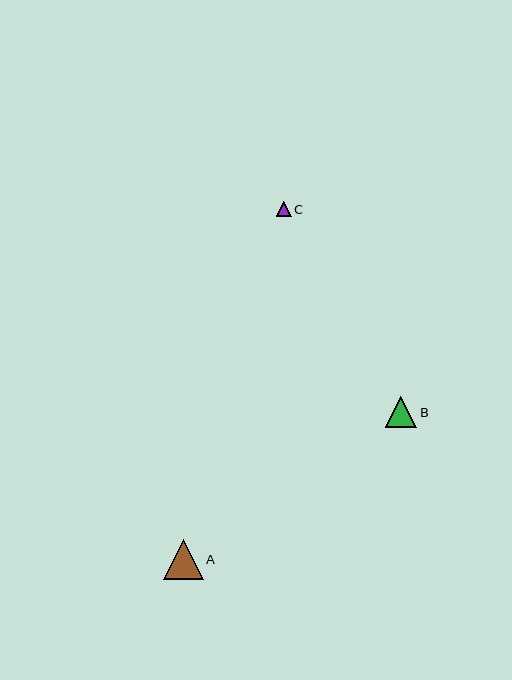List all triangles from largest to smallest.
From largest to smallest: A, B, C.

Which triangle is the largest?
Triangle A is the largest with a size of approximately 40 pixels.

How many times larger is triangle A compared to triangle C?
Triangle A is approximately 2.6 times the size of triangle C.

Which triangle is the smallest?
Triangle C is the smallest with a size of approximately 15 pixels.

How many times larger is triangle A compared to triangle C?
Triangle A is approximately 2.6 times the size of triangle C.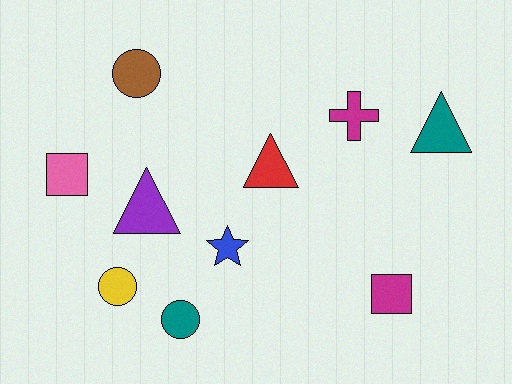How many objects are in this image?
There are 10 objects.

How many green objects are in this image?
There are no green objects.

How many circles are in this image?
There are 3 circles.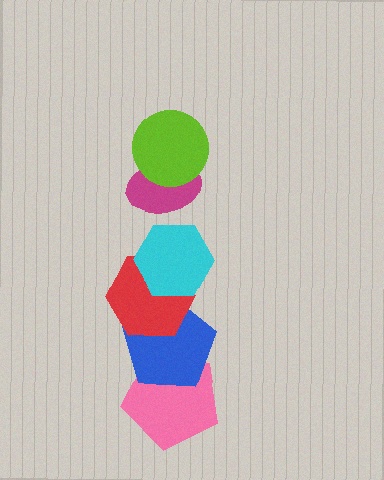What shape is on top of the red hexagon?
The cyan hexagon is on top of the red hexagon.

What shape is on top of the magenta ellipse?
The lime circle is on top of the magenta ellipse.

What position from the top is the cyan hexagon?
The cyan hexagon is 3rd from the top.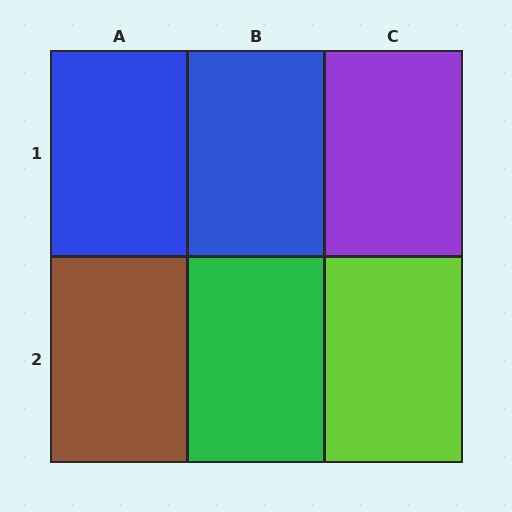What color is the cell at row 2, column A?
Brown.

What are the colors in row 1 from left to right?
Blue, blue, purple.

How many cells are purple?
1 cell is purple.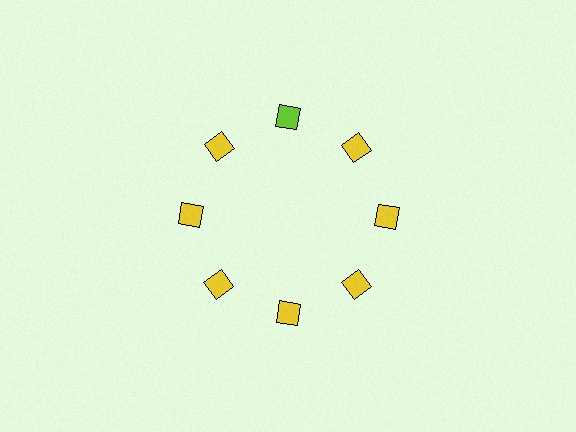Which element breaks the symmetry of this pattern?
The lime diamond at roughly the 12 o'clock position breaks the symmetry. All other shapes are yellow diamonds.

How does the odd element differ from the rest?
It has a different color: lime instead of yellow.